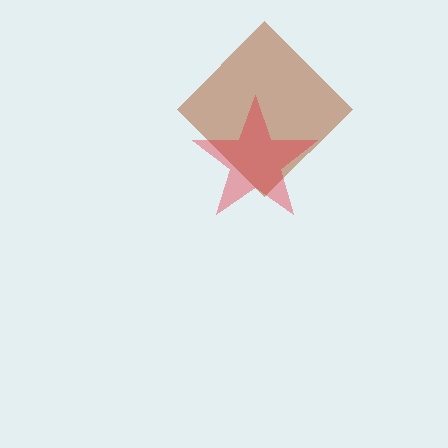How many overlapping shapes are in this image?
There are 2 overlapping shapes in the image.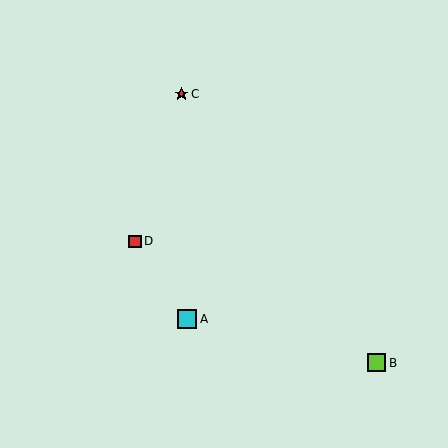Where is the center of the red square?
The center of the red square is at (135, 241).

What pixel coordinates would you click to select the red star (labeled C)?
Click at (181, 94) to select the red star C.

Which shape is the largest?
The cyan square (labeled A) is the largest.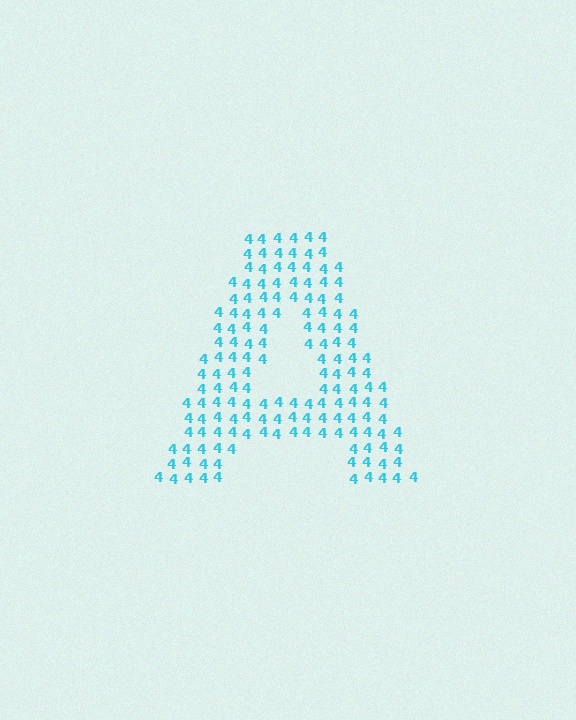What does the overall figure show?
The overall figure shows the letter A.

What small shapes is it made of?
It is made of small digit 4's.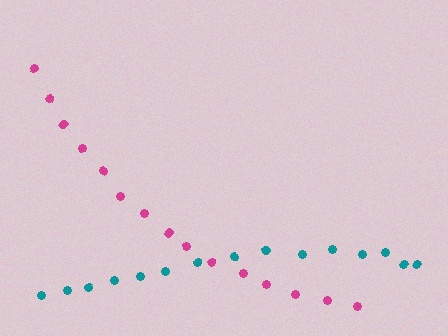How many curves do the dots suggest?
There are 2 distinct paths.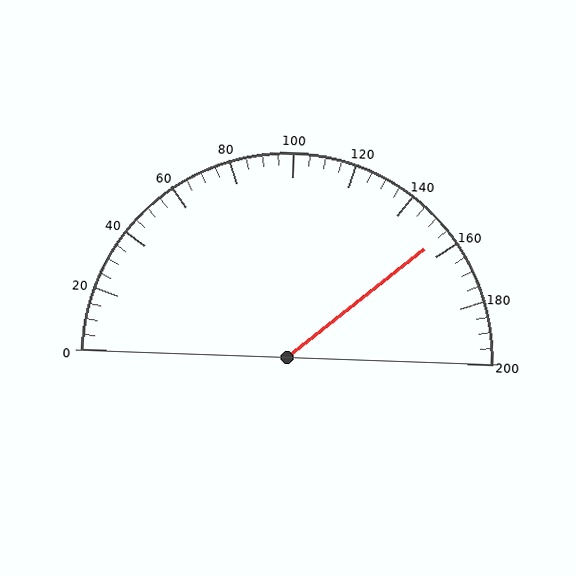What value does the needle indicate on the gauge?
The needle indicates approximately 155.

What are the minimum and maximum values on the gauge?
The gauge ranges from 0 to 200.